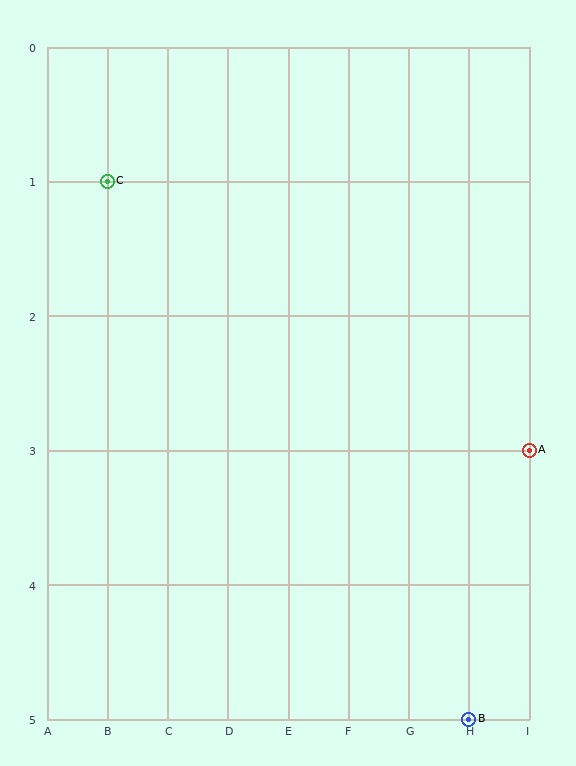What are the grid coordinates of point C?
Point C is at grid coordinates (B, 1).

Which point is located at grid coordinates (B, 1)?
Point C is at (B, 1).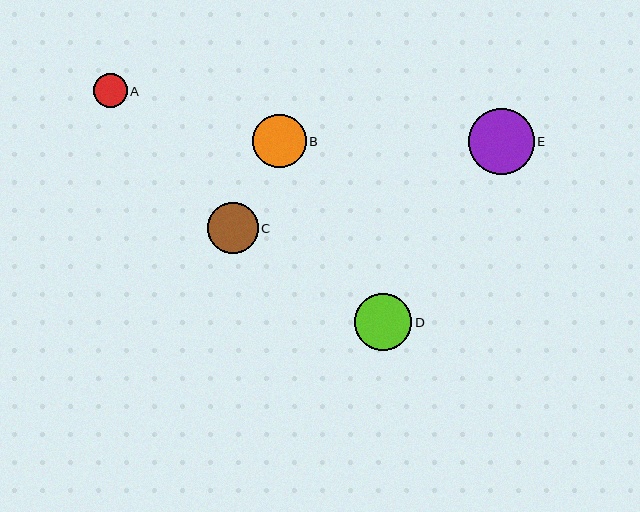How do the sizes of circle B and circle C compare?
Circle B and circle C are approximately the same size.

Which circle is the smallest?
Circle A is the smallest with a size of approximately 34 pixels.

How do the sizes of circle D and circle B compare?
Circle D and circle B are approximately the same size.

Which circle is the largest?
Circle E is the largest with a size of approximately 66 pixels.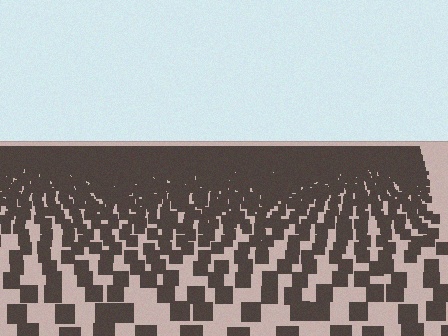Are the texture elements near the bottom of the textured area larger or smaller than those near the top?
Larger. Near the bottom, elements are closer to the viewer and appear at a bigger on-screen size.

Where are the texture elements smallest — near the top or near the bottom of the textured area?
Near the top.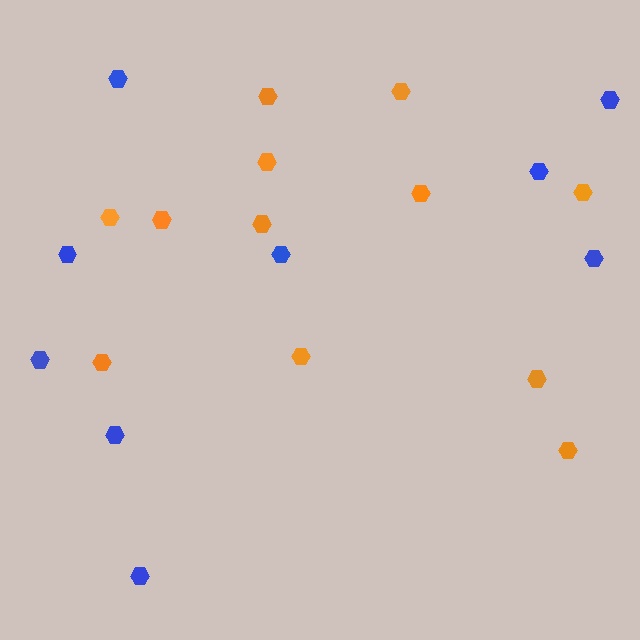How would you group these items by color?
There are 2 groups: one group of blue hexagons (9) and one group of orange hexagons (12).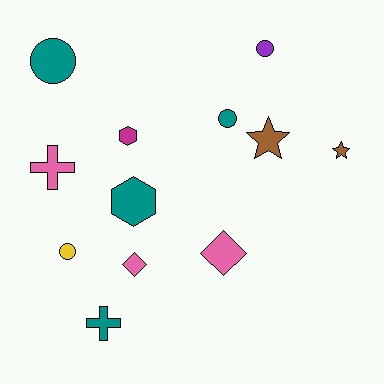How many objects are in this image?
There are 12 objects.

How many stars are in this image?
There are 2 stars.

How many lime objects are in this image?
There are no lime objects.